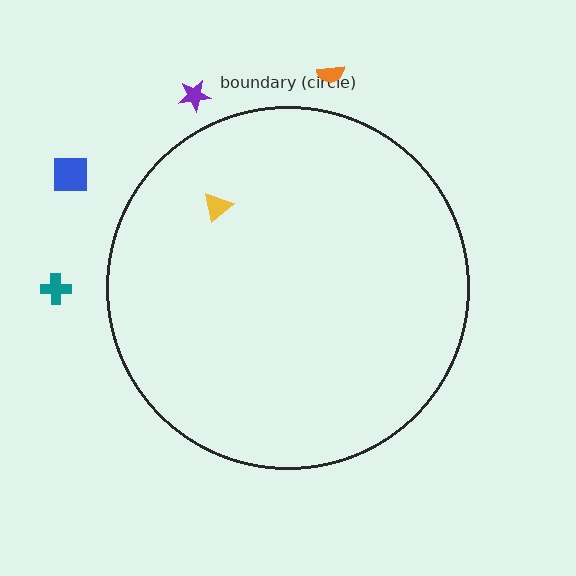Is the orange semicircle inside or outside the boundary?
Outside.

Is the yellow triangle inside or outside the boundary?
Inside.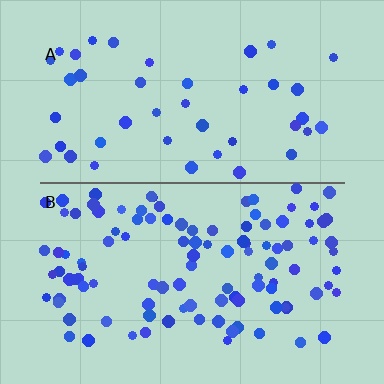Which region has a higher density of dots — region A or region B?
B (the bottom).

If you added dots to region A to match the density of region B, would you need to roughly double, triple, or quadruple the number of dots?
Approximately double.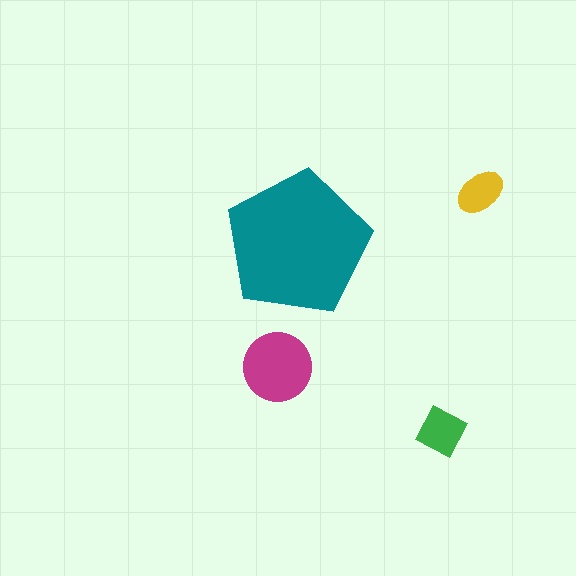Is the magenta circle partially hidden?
No, the magenta circle is fully visible.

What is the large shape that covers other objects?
A teal pentagon.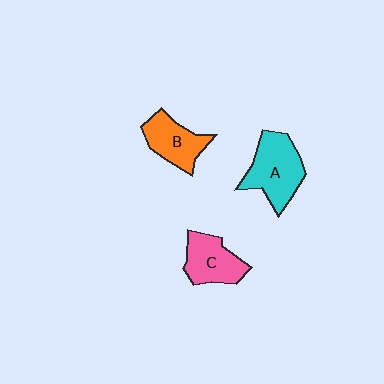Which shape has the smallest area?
Shape B (orange).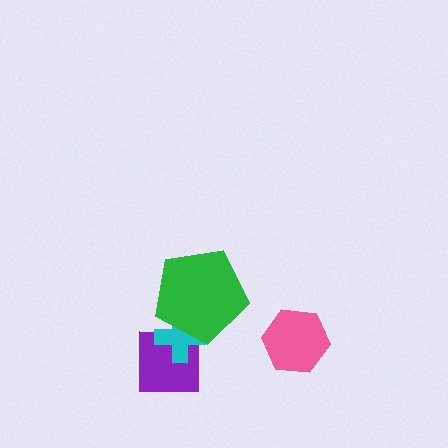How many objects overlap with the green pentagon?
2 objects overlap with the green pentagon.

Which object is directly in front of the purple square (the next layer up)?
The cyan cross is directly in front of the purple square.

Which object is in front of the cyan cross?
The green pentagon is in front of the cyan cross.